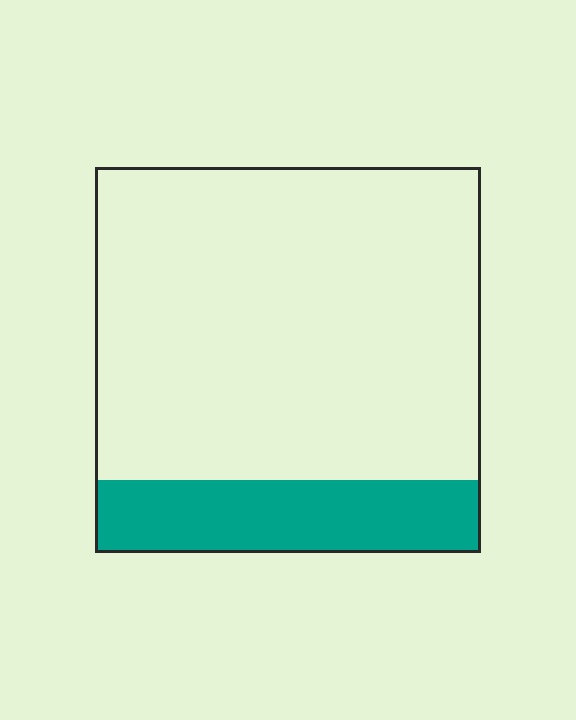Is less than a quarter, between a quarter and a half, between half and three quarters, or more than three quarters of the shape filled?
Less than a quarter.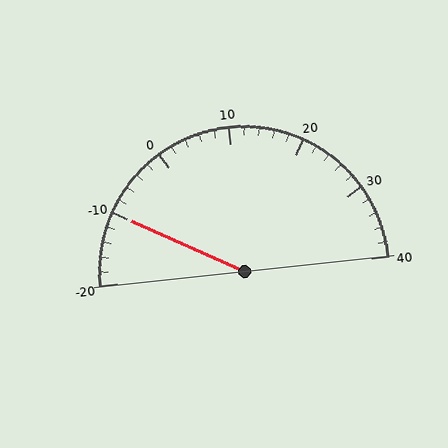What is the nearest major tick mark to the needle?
The nearest major tick mark is -10.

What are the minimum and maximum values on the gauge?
The gauge ranges from -20 to 40.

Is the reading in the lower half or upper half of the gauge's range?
The reading is in the lower half of the range (-20 to 40).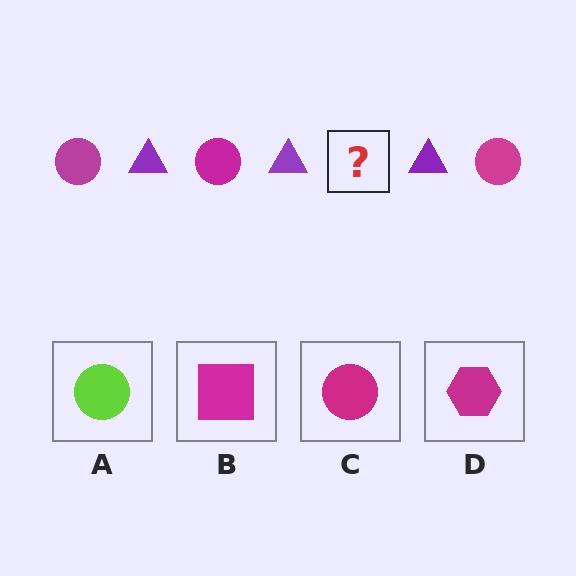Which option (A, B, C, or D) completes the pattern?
C.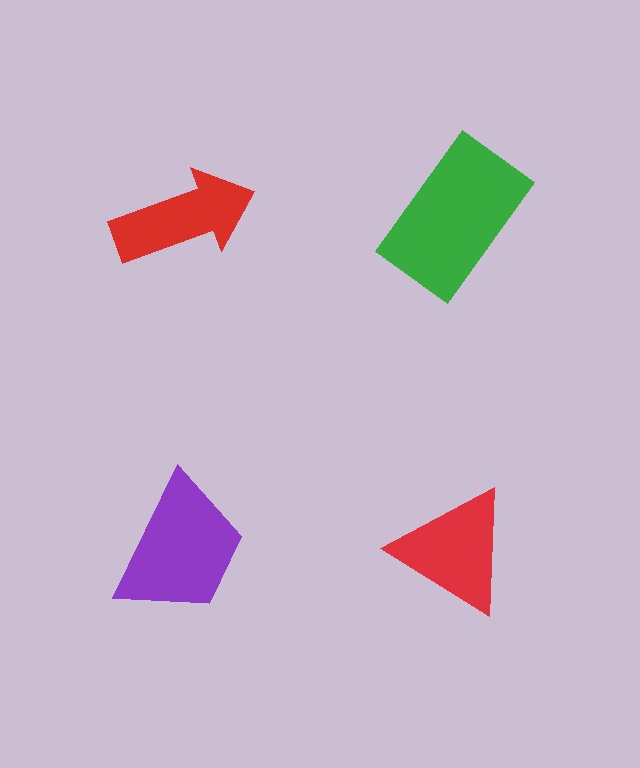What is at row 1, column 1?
A red arrow.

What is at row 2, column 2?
A red triangle.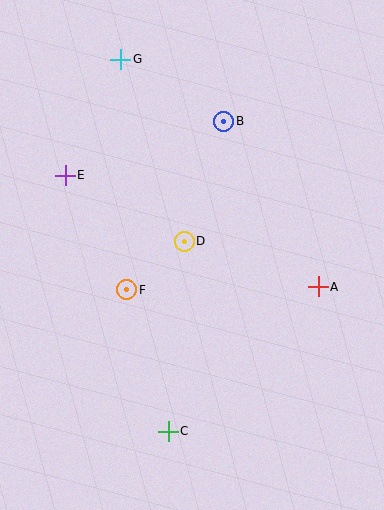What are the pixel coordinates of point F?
Point F is at (127, 290).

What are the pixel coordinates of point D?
Point D is at (184, 241).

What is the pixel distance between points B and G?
The distance between B and G is 121 pixels.